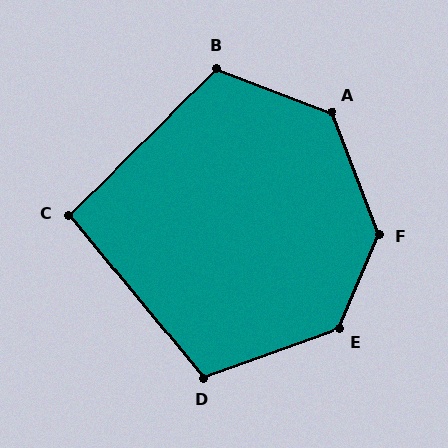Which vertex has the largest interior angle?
F, at approximately 136 degrees.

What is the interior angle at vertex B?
Approximately 115 degrees (obtuse).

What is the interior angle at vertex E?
Approximately 133 degrees (obtuse).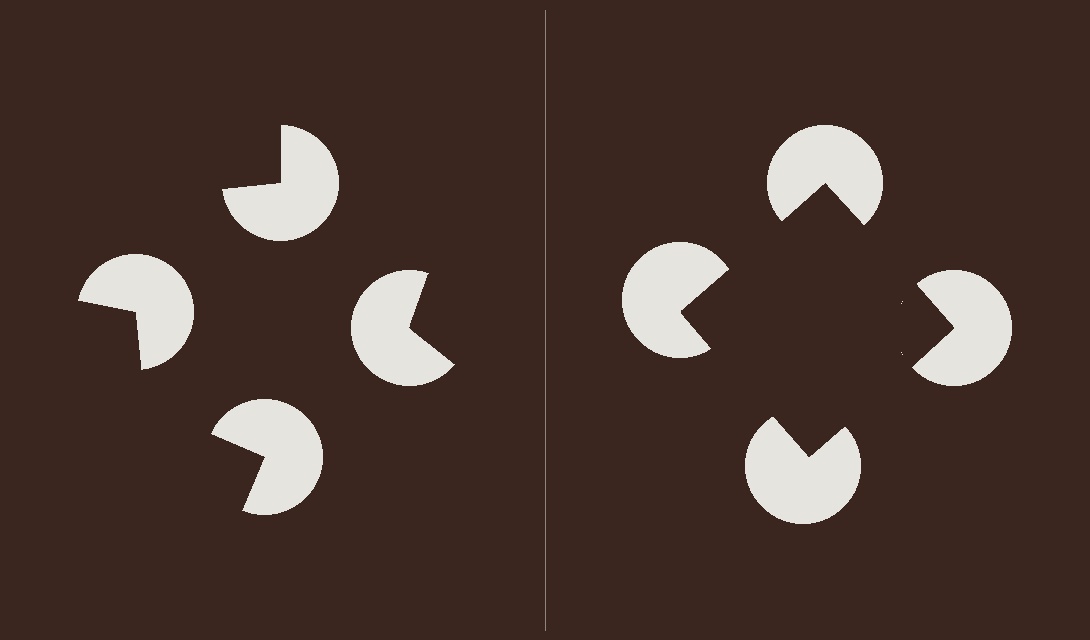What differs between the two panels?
The pac-man discs are positioned identically on both sides; only the wedge orientations differ. On the right they align to a square; on the left they are misaligned.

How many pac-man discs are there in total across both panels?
8 — 4 on each side.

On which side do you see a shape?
An illusory square appears on the right side. On the left side the wedge cuts are rotated, so no coherent shape forms.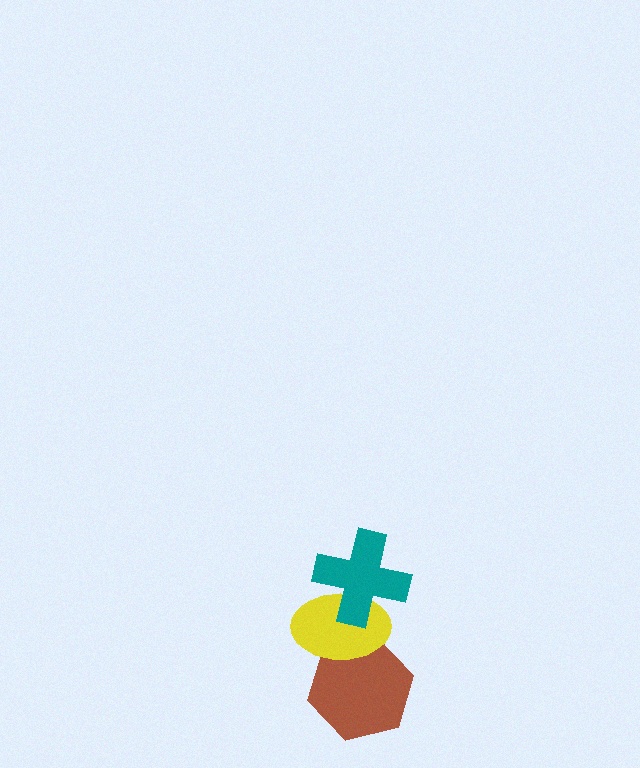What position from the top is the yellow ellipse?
The yellow ellipse is 2nd from the top.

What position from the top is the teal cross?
The teal cross is 1st from the top.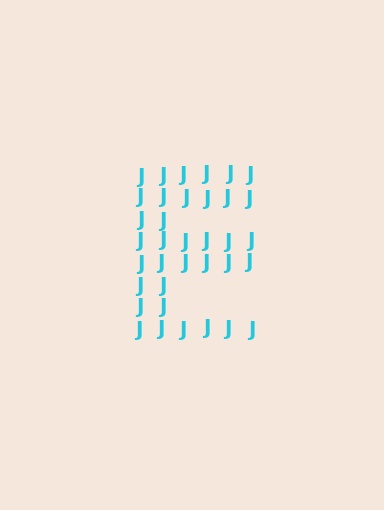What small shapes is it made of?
It is made of small letter J's.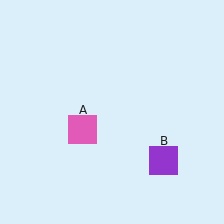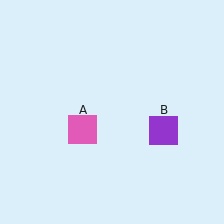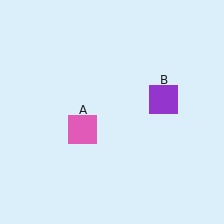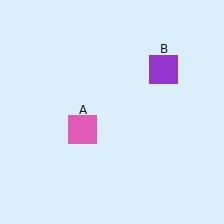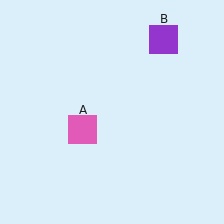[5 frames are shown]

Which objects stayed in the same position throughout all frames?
Pink square (object A) remained stationary.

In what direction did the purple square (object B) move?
The purple square (object B) moved up.